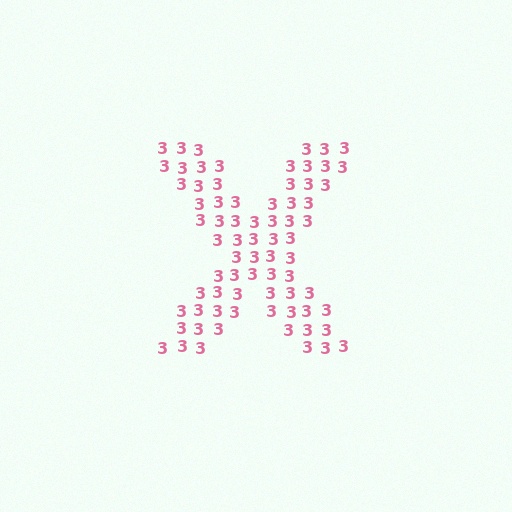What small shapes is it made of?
It is made of small digit 3's.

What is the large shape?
The large shape is the letter X.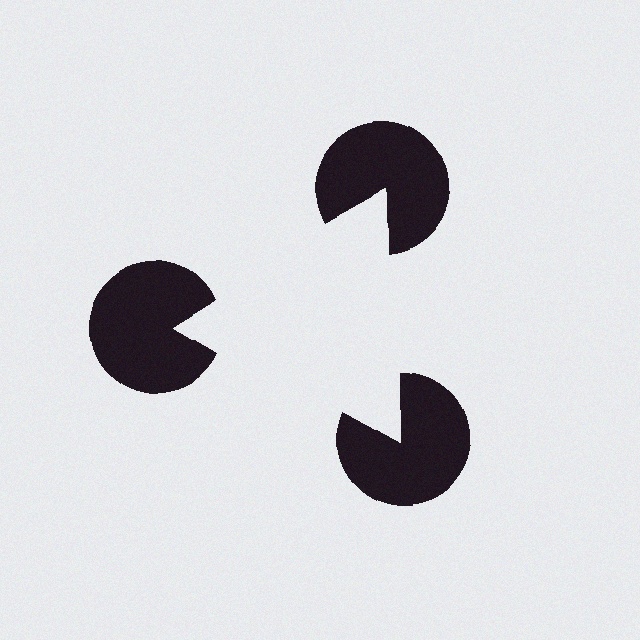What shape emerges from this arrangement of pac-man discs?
An illusory triangle — its edges are inferred from the aligned wedge cuts in the pac-man discs, not physically drawn.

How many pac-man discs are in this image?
There are 3 — one at each vertex of the illusory triangle.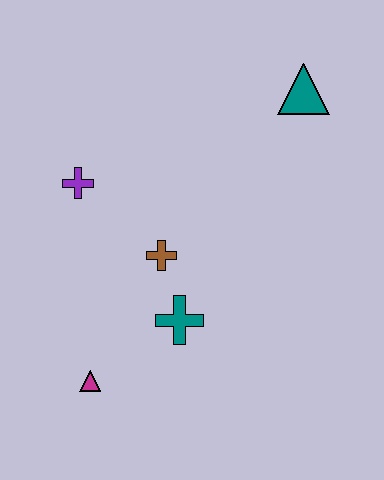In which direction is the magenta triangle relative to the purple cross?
The magenta triangle is below the purple cross.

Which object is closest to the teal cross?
The brown cross is closest to the teal cross.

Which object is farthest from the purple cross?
The teal triangle is farthest from the purple cross.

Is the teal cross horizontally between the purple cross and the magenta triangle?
No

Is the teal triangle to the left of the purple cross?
No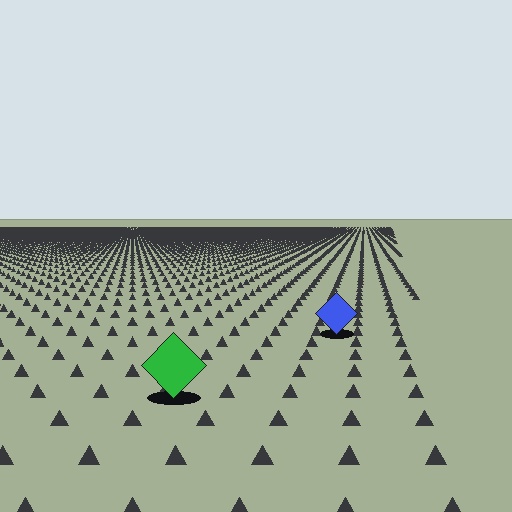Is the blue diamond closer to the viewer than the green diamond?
No. The green diamond is closer — you can tell from the texture gradient: the ground texture is coarser near it.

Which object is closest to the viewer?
The green diamond is closest. The texture marks near it are larger and more spread out.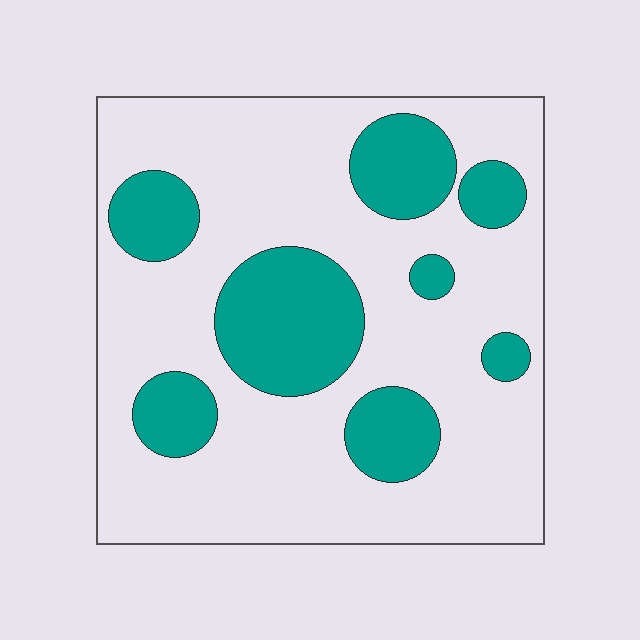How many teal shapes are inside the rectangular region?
8.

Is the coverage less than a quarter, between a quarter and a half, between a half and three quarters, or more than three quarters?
Between a quarter and a half.